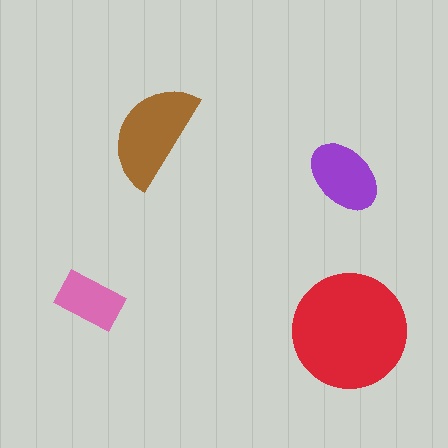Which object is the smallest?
The pink rectangle.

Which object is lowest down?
The red circle is bottommost.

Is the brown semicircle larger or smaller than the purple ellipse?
Larger.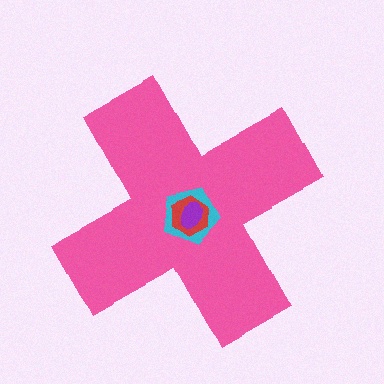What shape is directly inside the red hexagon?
The purple ellipse.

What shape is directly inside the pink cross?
The cyan pentagon.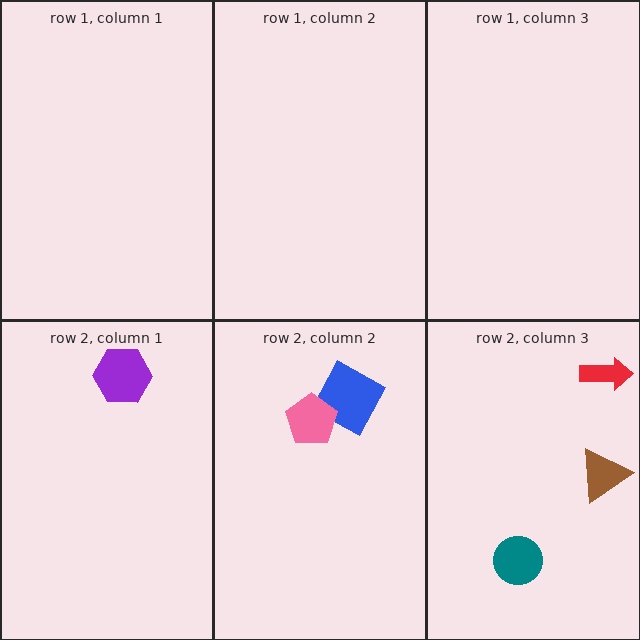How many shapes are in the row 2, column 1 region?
1.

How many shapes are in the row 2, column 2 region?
2.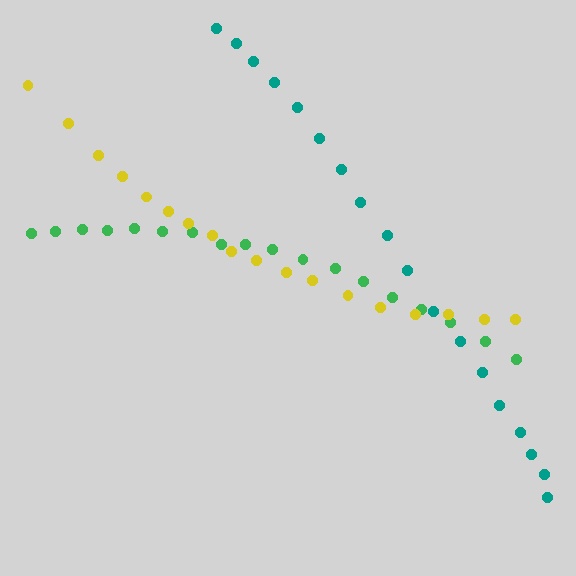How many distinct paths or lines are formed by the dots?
There are 3 distinct paths.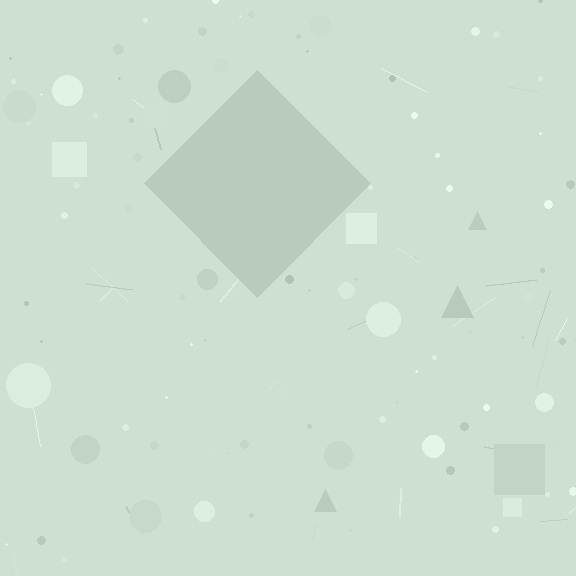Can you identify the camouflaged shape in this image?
The camouflaged shape is a diamond.